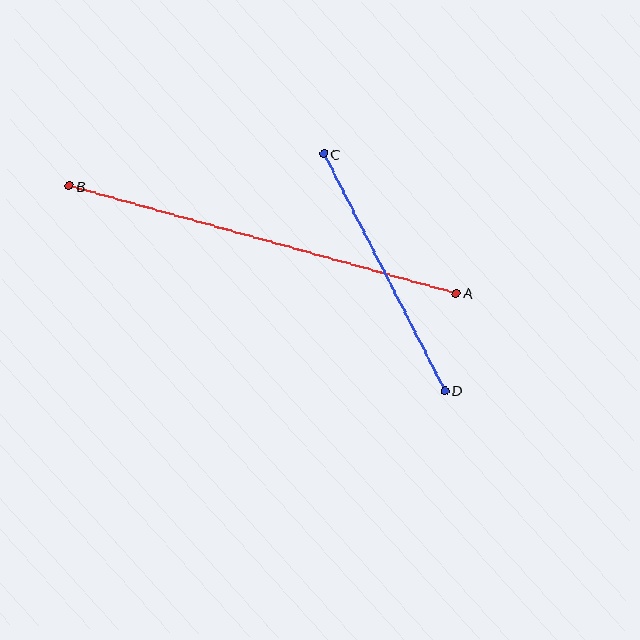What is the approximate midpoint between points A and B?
The midpoint is at approximately (263, 239) pixels.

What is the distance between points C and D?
The distance is approximately 266 pixels.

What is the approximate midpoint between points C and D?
The midpoint is at approximately (384, 272) pixels.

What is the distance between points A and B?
The distance is approximately 402 pixels.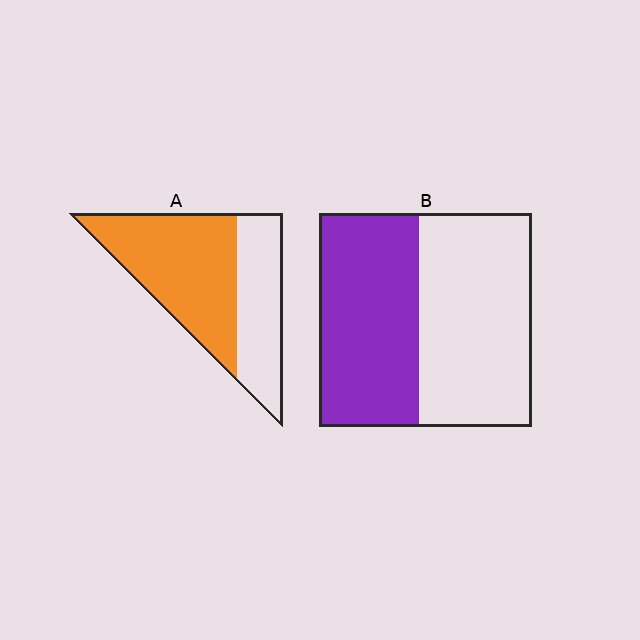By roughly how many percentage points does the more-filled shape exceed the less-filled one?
By roughly 15 percentage points (A over B).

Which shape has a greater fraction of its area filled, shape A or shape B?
Shape A.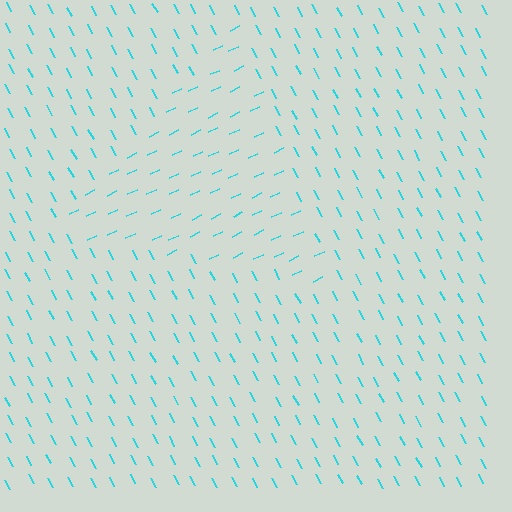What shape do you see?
I see a triangle.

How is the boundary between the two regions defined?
The boundary is defined purely by a change in line orientation (approximately 87 degrees difference). All lines are the same color and thickness.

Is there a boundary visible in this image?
Yes, there is a texture boundary formed by a change in line orientation.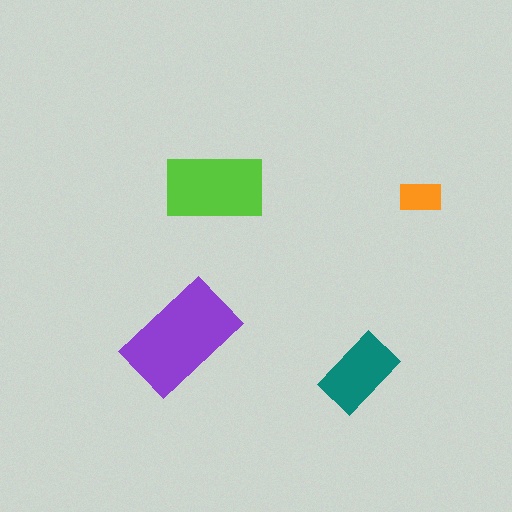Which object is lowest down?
The teal rectangle is bottommost.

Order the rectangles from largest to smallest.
the purple one, the lime one, the teal one, the orange one.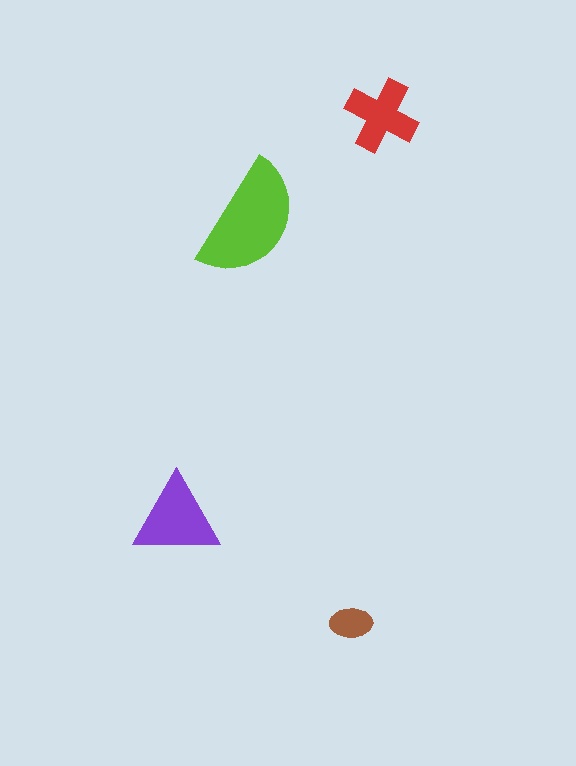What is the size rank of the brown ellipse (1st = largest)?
4th.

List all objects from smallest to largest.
The brown ellipse, the red cross, the purple triangle, the lime semicircle.